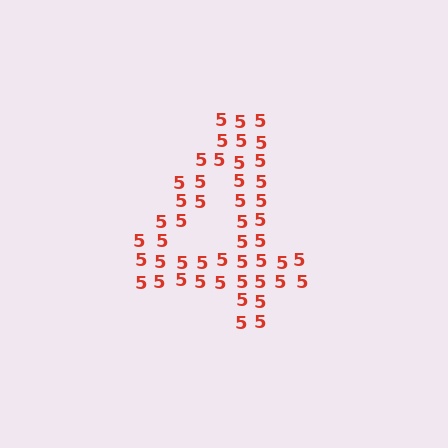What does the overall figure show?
The overall figure shows the digit 4.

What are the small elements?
The small elements are digit 5's.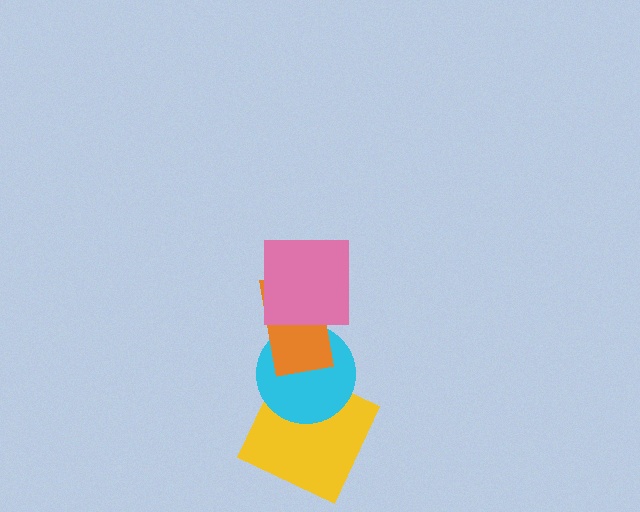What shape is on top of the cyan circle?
The orange rectangle is on top of the cyan circle.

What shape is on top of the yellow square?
The cyan circle is on top of the yellow square.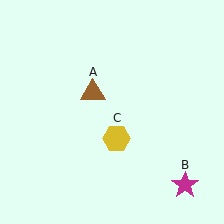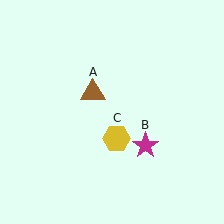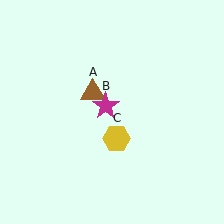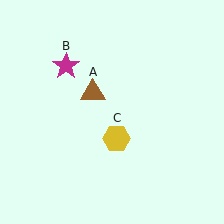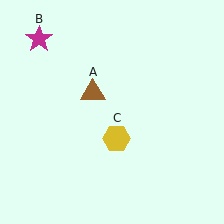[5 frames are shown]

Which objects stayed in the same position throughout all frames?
Brown triangle (object A) and yellow hexagon (object C) remained stationary.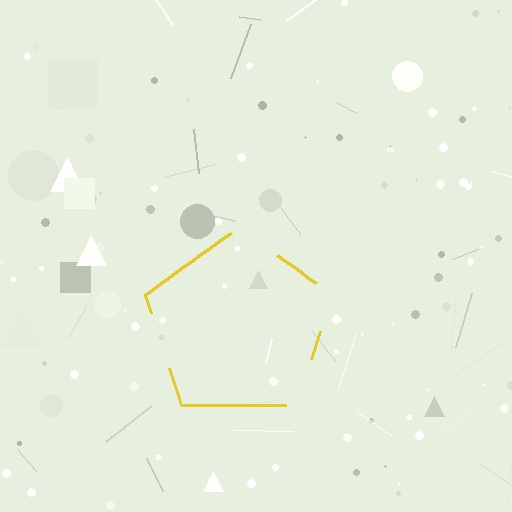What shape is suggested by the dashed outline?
The dashed outline suggests a pentagon.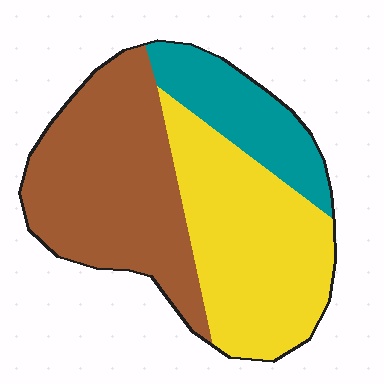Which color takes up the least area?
Teal, at roughly 20%.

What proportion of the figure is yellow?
Yellow covers roughly 40% of the figure.